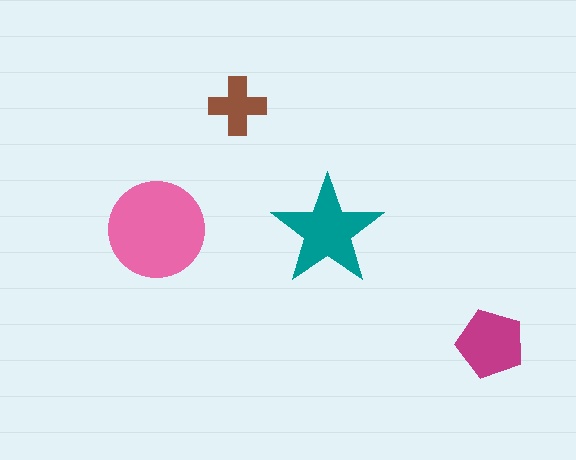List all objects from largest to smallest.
The pink circle, the teal star, the magenta pentagon, the brown cross.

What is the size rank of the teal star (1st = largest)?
2nd.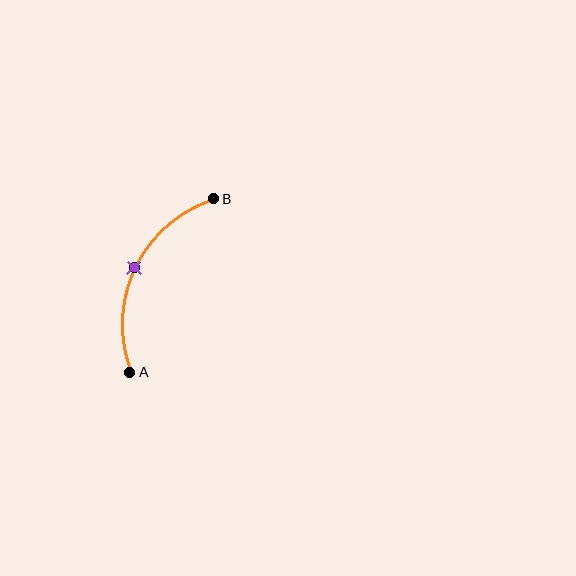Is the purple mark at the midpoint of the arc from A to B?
Yes. The purple mark lies on the arc at equal arc-length from both A and B — it is the arc midpoint.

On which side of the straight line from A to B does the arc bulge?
The arc bulges to the left of the straight line connecting A and B.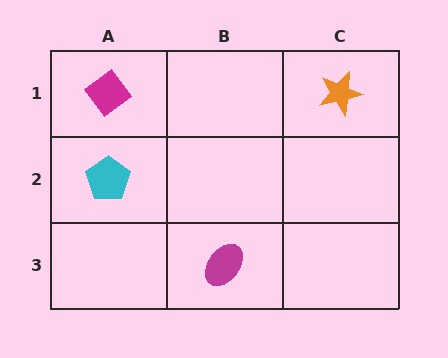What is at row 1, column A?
A magenta diamond.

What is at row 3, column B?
A magenta ellipse.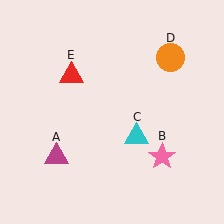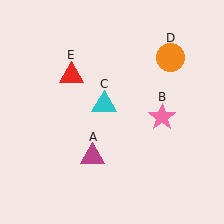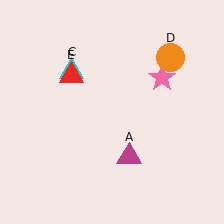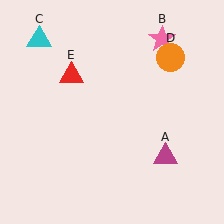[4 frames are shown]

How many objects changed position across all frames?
3 objects changed position: magenta triangle (object A), pink star (object B), cyan triangle (object C).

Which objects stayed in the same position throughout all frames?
Orange circle (object D) and red triangle (object E) remained stationary.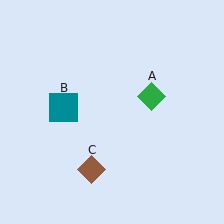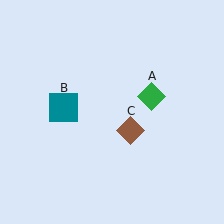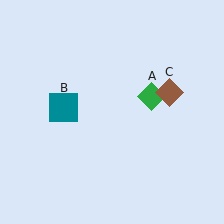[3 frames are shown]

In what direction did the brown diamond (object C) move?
The brown diamond (object C) moved up and to the right.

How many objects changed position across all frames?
1 object changed position: brown diamond (object C).